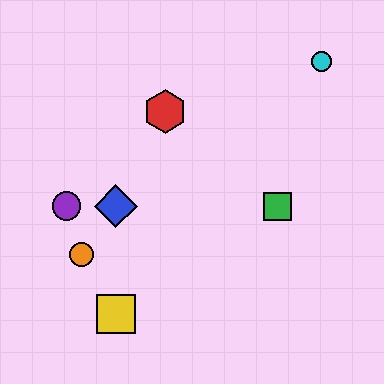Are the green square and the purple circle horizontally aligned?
Yes, both are at y≈206.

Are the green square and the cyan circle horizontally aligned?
No, the green square is at y≈206 and the cyan circle is at y≈61.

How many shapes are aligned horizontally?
3 shapes (the blue diamond, the green square, the purple circle) are aligned horizontally.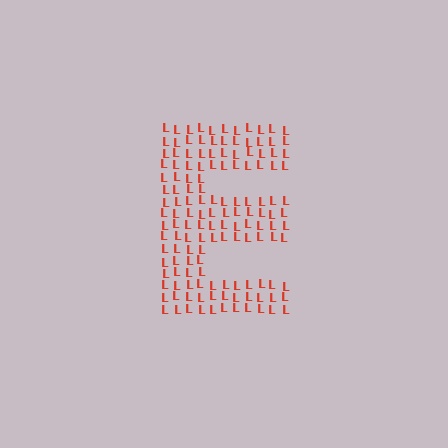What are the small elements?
The small elements are letter L's.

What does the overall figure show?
The overall figure shows the letter E.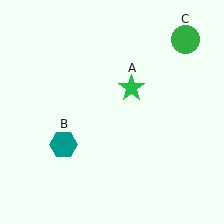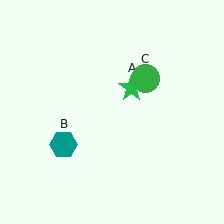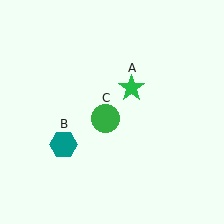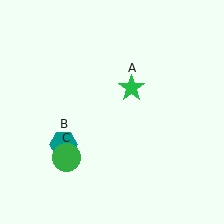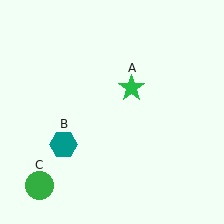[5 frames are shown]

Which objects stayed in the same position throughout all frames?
Green star (object A) and teal hexagon (object B) remained stationary.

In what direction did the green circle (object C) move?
The green circle (object C) moved down and to the left.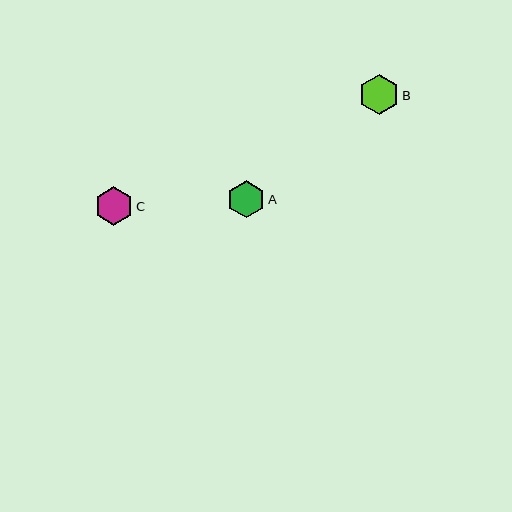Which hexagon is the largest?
Hexagon B is the largest with a size of approximately 41 pixels.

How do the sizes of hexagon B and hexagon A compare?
Hexagon B and hexagon A are approximately the same size.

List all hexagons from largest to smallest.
From largest to smallest: B, C, A.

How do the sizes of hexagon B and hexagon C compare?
Hexagon B and hexagon C are approximately the same size.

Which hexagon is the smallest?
Hexagon A is the smallest with a size of approximately 37 pixels.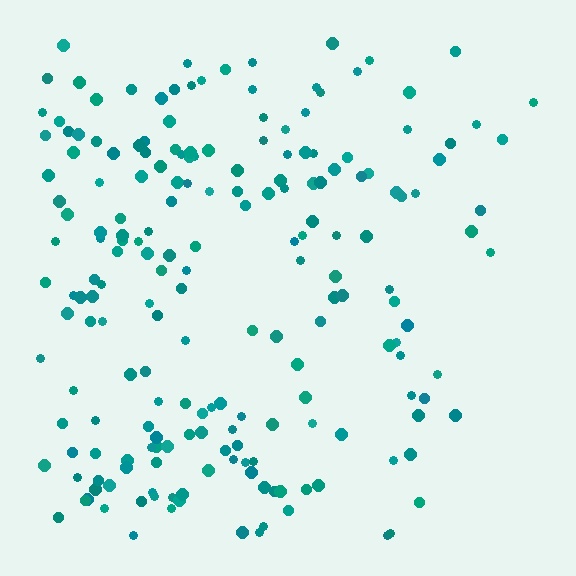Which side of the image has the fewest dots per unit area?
The right.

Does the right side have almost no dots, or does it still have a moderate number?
Still a moderate number, just noticeably fewer than the left.